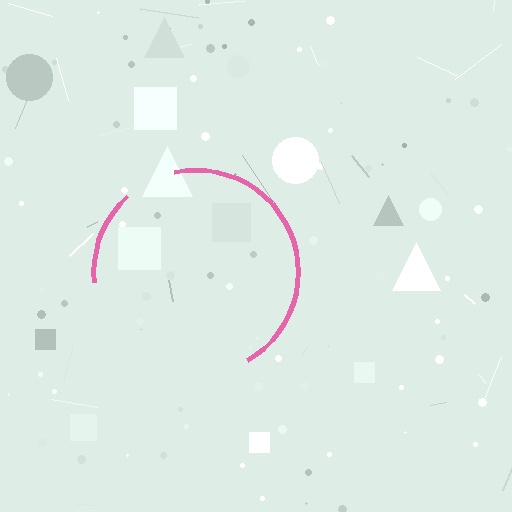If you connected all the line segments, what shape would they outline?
They would outline a circle.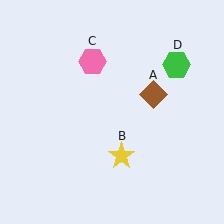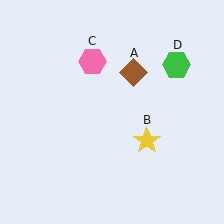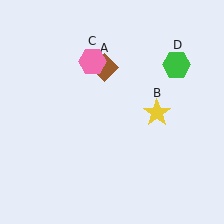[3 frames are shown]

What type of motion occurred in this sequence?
The brown diamond (object A), yellow star (object B) rotated counterclockwise around the center of the scene.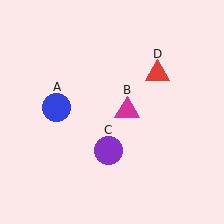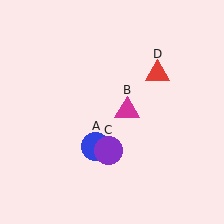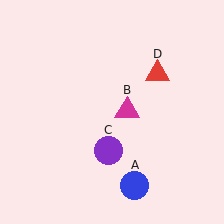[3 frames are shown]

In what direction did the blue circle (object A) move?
The blue circle (object A) moved down and to the right.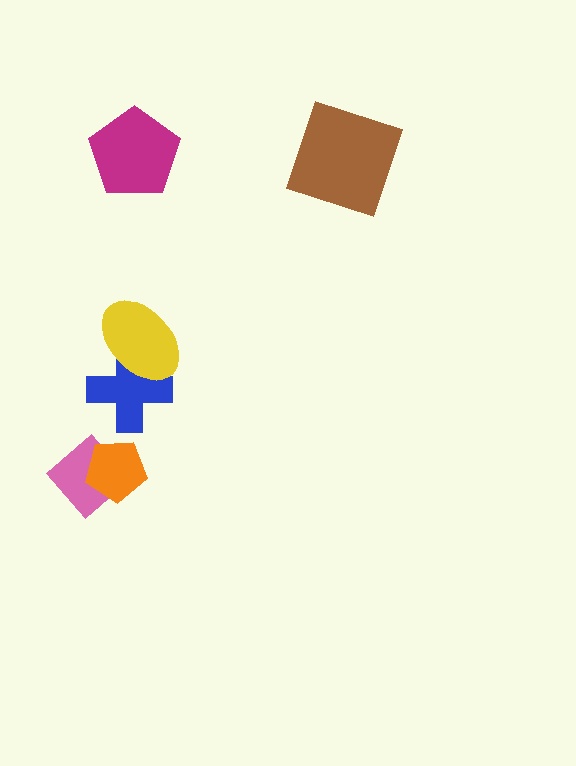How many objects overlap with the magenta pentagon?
0 objects overlap with the magenta pentagon.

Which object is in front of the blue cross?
The yellow ellipse is in front of the blue cross.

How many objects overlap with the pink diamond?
1 object overlaps with the pink diamond.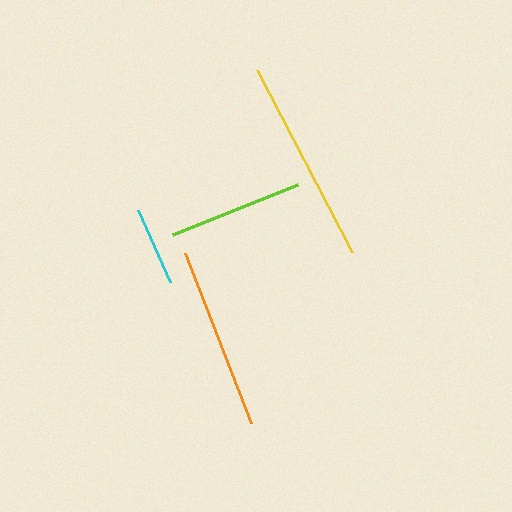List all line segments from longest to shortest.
From longest to shortest: yellow, orange, lime, cyan.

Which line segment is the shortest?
The cyan line is the shortest at approximately 79 pixels.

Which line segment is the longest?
The yellow line is the longest at approximately 206 pixels.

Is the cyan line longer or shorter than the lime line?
The lime line is longer than the cyan line.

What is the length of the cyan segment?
The cyan segment is approximately 79 pixels long.